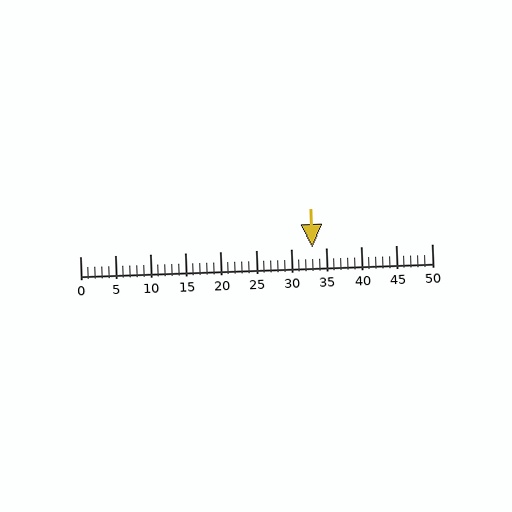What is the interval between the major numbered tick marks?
The major tick marks are spaced 5 units apart.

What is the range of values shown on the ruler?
The ruler shows values from 0 to 50.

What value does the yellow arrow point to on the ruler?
The yellow arrow points to approximately 33.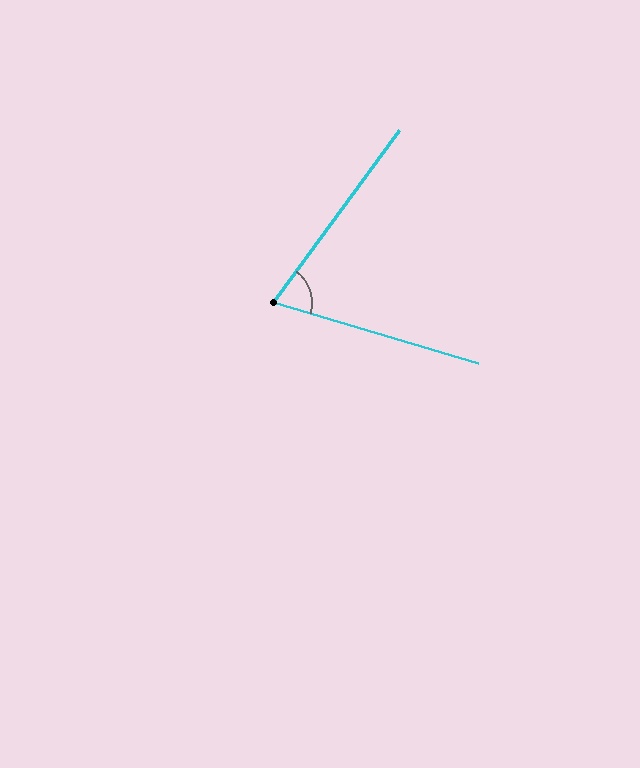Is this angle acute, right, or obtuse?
It is acute.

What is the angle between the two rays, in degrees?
Approximately 70 degrees.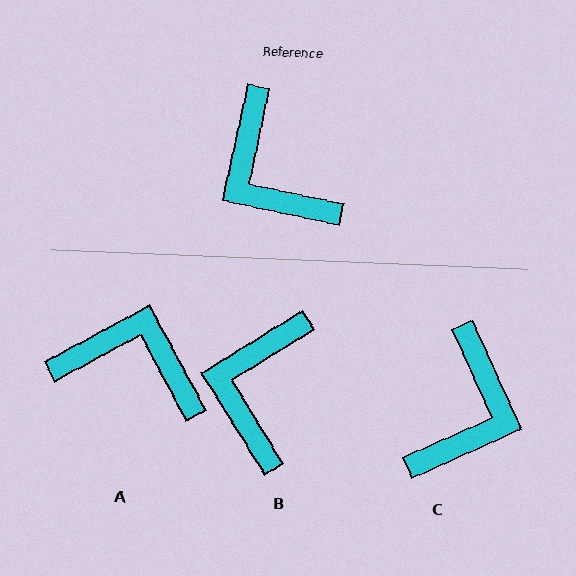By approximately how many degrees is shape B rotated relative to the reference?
Approximately 46 degrees clockwise.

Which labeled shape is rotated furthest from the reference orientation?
A, about 140 degrees away.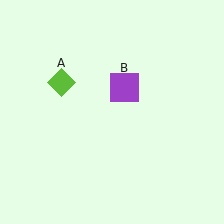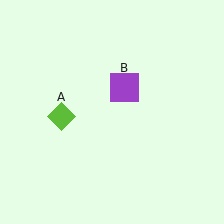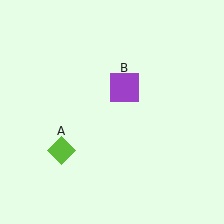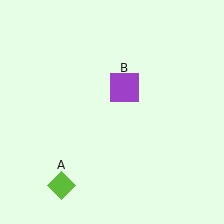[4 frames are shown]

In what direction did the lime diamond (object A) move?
The lime diamond (object A) moved down.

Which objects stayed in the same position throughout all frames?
Purple square (object B) remained stationary.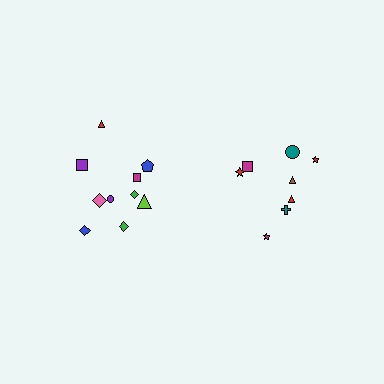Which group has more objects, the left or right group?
The left group.